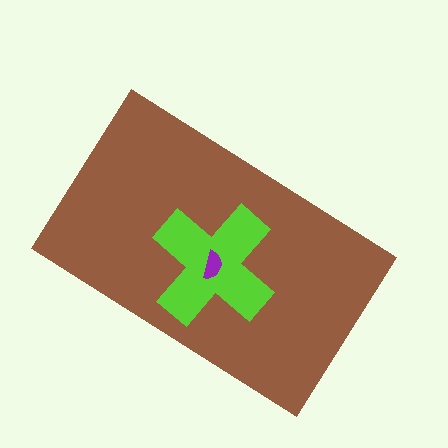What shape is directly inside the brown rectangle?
The lime cross.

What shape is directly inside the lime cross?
The purple semicircle.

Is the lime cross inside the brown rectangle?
Yes.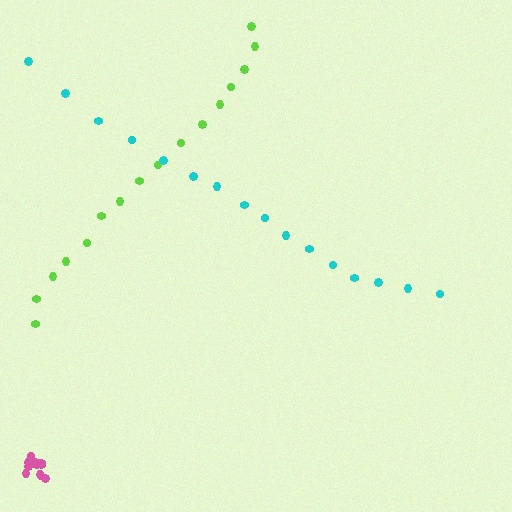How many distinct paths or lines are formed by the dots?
There are 3 distinct paths.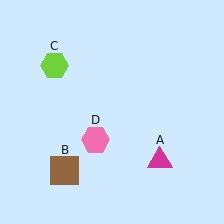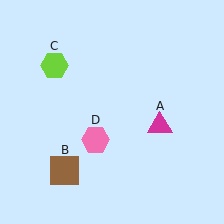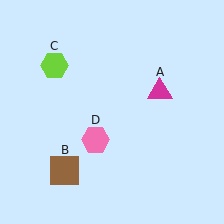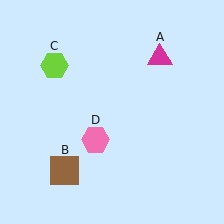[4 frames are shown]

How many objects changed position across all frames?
1 object changed position: magenta triangle (object A).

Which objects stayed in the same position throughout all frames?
Brown square (object B) and lime hexagon (object C) and pink hexagon (object D) remained stationary.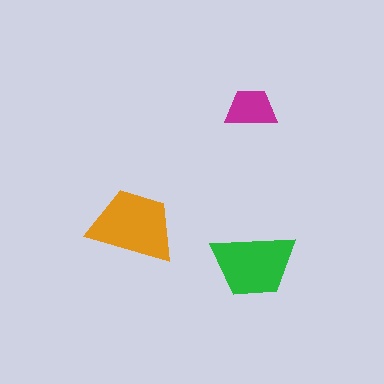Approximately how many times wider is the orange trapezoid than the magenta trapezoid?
About 1.5 times wider.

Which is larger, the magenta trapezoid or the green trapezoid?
The green one.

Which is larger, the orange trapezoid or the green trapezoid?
The orange one.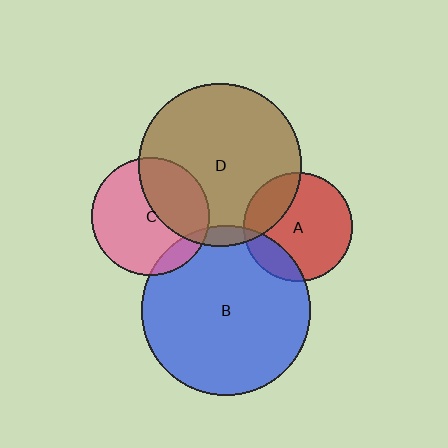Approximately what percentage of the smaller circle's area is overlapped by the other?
Approximately 5%.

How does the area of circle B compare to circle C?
Approximately 2.1 times.